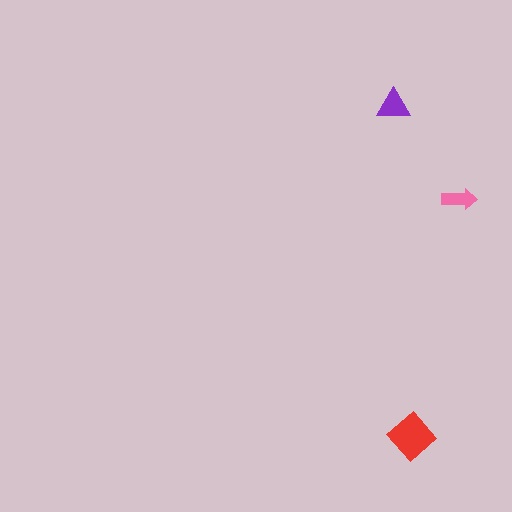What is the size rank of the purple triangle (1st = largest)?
2nd.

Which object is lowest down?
The red diamond is bottommost.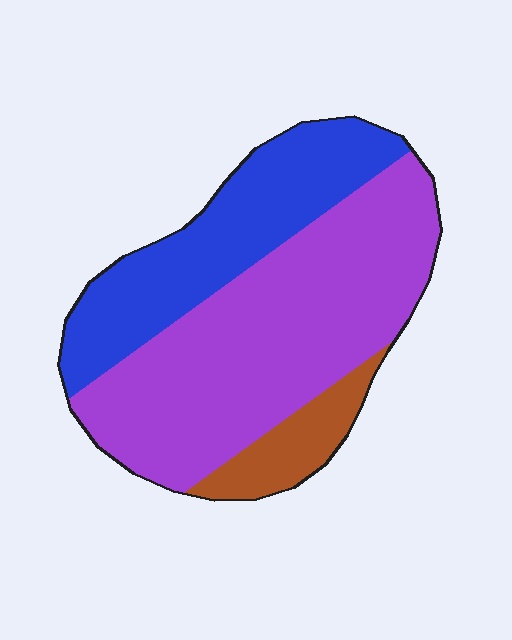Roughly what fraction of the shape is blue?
Blue covers roughly 30% of the shape.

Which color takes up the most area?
Purple, at roughly 55%.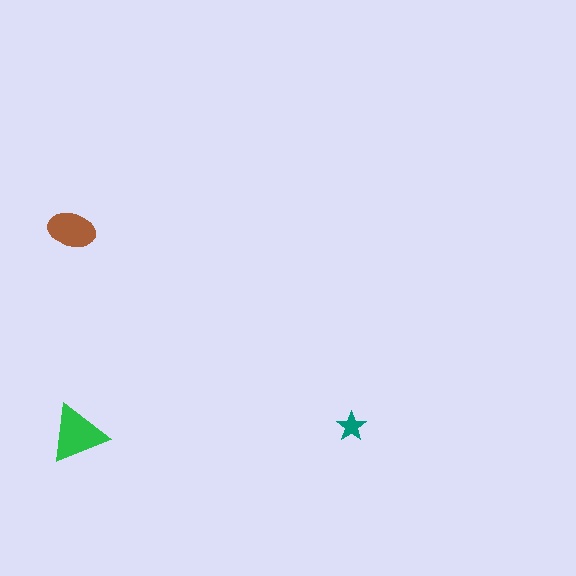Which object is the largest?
The green triangle.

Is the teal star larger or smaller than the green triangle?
Smaller.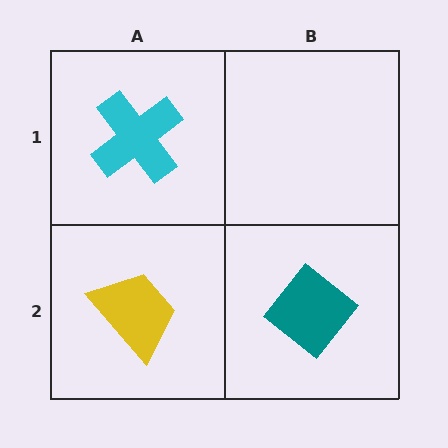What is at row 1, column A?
A cyan cross.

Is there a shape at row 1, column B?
No, that cell is empty.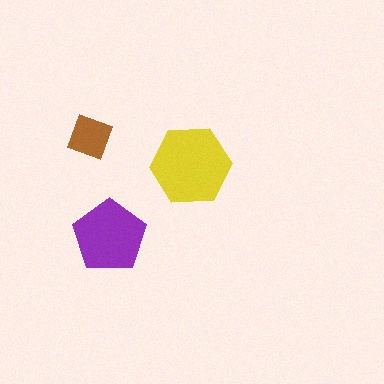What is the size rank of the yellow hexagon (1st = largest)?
1st.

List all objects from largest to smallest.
The yellow hexagon, the purple pentagon, the brown diamond.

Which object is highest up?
The brown diamond is topmost.